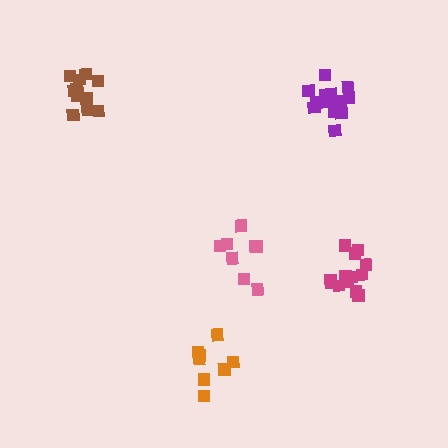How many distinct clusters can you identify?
There are 5 distinct clusters.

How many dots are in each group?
Group 1: 13 dots, Group 2: 14 dots, Group 3: 8 dots, Group 4: 8 dots, Group 5: 12 dots (55 total).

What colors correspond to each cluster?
The clusters are colored: magenta, purple, orange, pink, brown.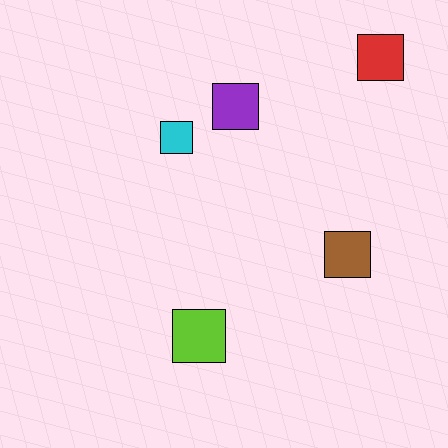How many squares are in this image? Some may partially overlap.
There are 5 squares.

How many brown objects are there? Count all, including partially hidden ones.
There is 1 brown object.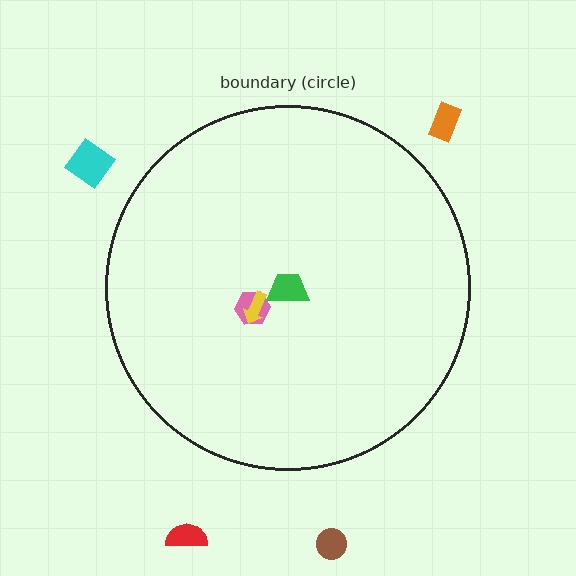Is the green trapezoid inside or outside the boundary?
Inside.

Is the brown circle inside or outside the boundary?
Outside.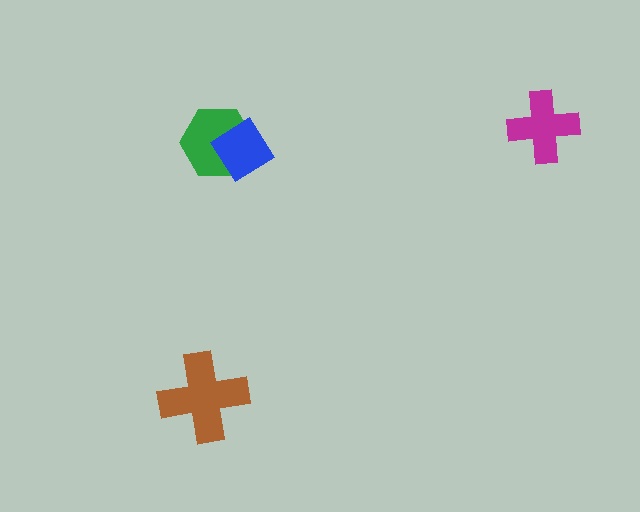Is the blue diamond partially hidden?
No, no other shape covers it.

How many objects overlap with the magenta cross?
0 objects overlap with the magenta cross.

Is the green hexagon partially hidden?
Yes, it is partially covered by another shape.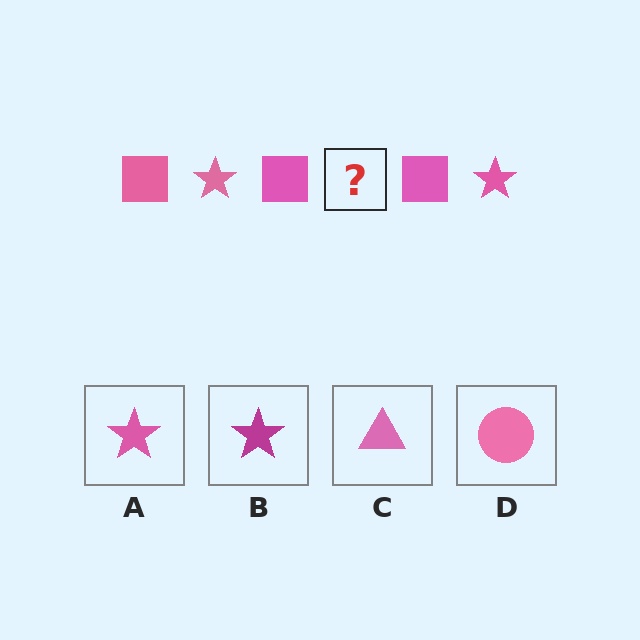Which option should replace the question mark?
Option A.